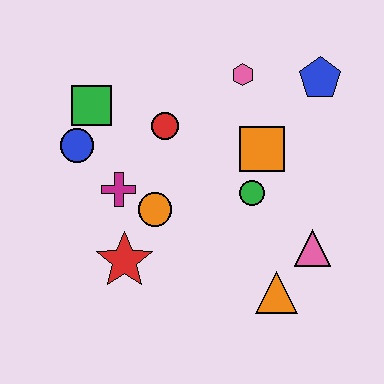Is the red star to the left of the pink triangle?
Yes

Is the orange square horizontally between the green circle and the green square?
No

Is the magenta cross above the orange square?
No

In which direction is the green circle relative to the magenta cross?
The green circle is to the right of the magenta cross.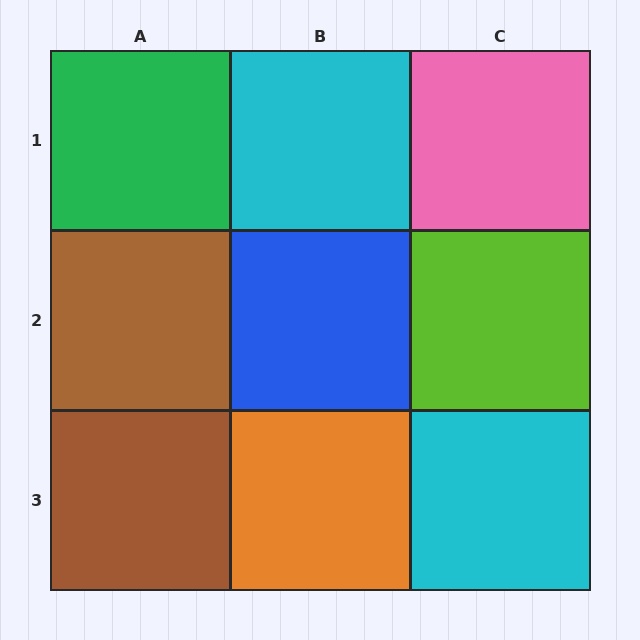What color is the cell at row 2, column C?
Lime.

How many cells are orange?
1 cell is orange.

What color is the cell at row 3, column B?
Orange.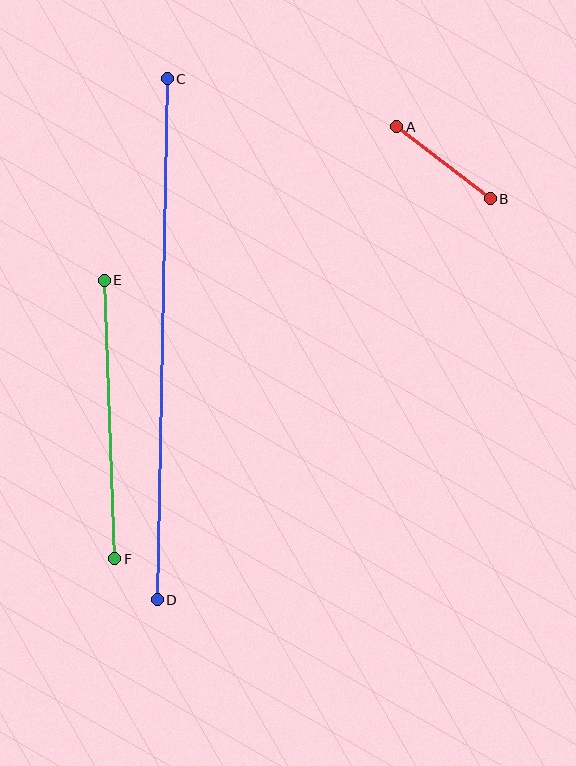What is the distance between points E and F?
The distance is approximately 279 pixels.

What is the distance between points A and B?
The distance is approximately 118 pixels.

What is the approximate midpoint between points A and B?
The midpoint is at approximately (443, 163) pixels.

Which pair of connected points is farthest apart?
Points C and D are farthest apart.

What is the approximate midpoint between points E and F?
The midpoint is at approximately (109, 419) pixels.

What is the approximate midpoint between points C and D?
The midpoint is at approximately (162, 339) pixels.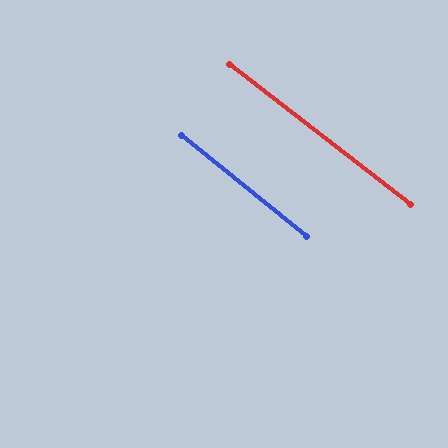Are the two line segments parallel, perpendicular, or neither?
Parallel — their directions differ by only 1.1°.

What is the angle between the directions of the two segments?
Approximately 1 degree.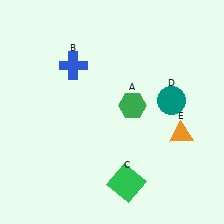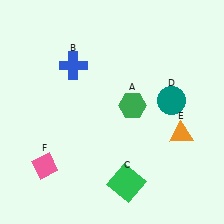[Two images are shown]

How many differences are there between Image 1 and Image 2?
There is 1 difference between the two images.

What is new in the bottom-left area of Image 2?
A pink diamond (F) was added in the bottom-left area of Image 2.